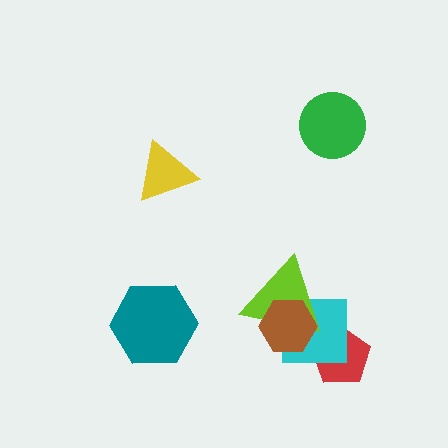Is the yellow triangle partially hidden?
No, no other shape covers it.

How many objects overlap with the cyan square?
3 objects overlap with the cyan square.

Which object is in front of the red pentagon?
The cyan square is in front of the red pentagon.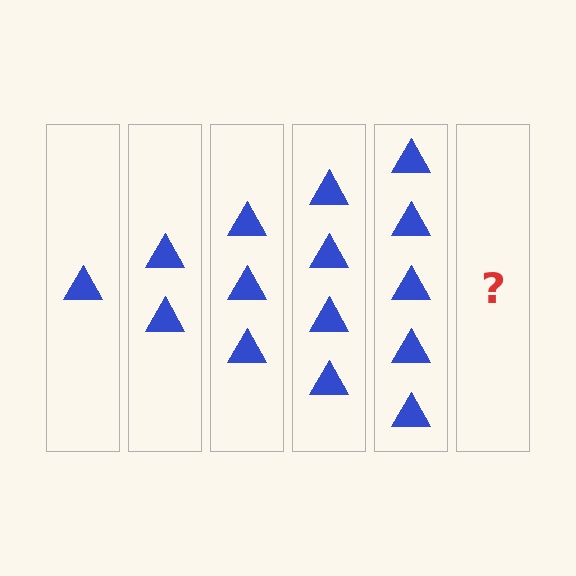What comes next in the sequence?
The next element should be 6 triangles.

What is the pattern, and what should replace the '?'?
The pattern is that each step adds one more triangle. The '?' should be 6 triangles.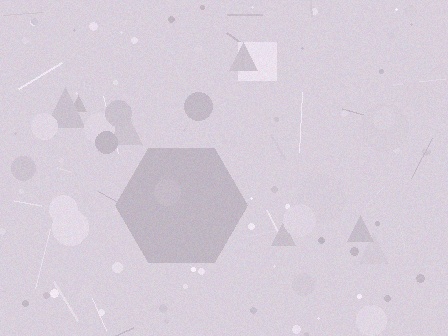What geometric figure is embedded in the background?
A hexagon is embedded in the background.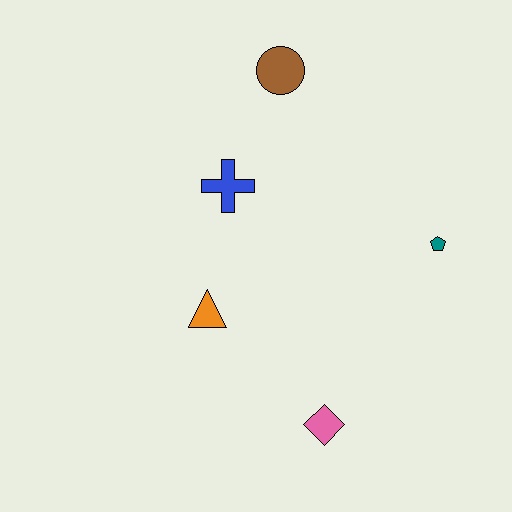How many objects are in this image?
There are 5 objects.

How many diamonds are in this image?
There is 1 diamond.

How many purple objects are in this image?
There are no purple objects.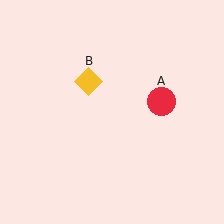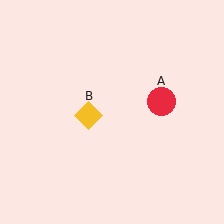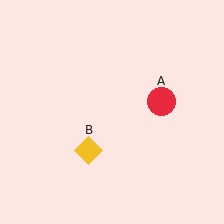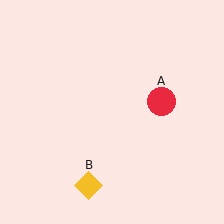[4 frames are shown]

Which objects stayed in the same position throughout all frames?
Red circle (object A) remained stationary.